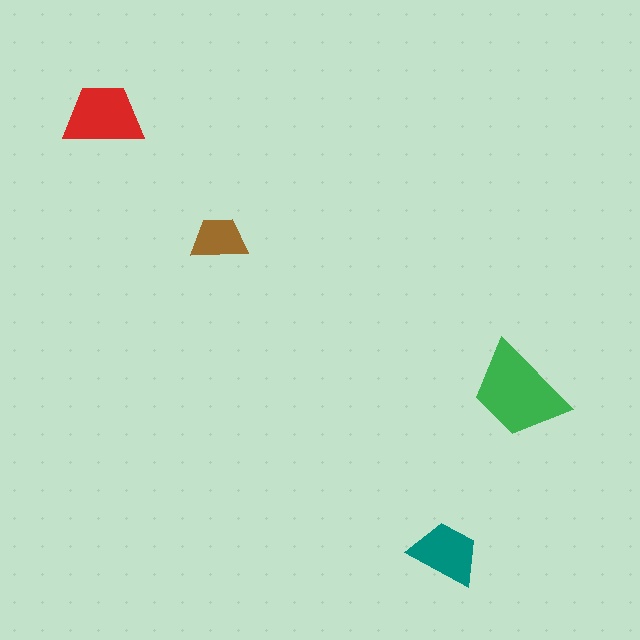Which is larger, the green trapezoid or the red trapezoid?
The green one.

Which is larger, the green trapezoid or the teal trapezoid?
The green one.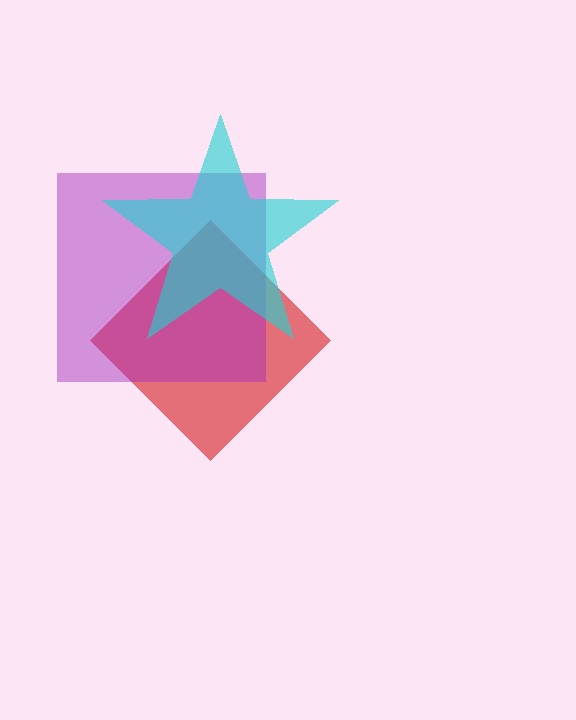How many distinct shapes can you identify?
There are 3 distinct shapes: a red diamond, a purple square, a cyan star.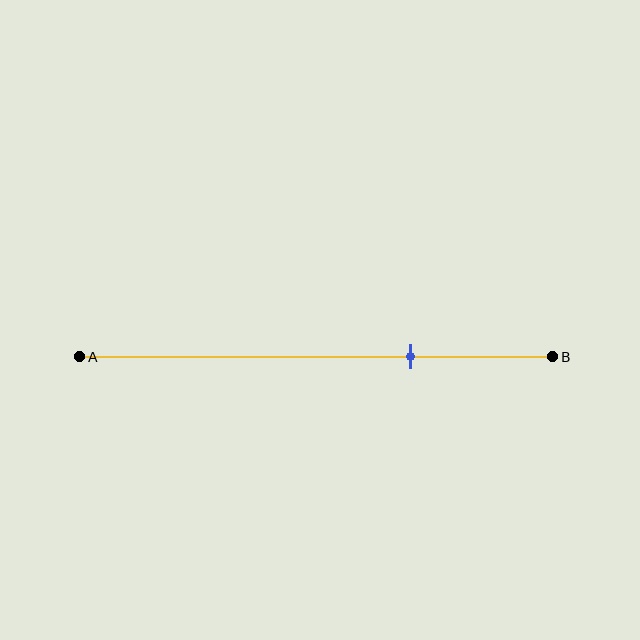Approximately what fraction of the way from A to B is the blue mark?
The blue mark is approximately 70% of the way from A to B.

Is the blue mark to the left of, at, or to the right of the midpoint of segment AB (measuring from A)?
The blue mark is to the right of the midpoint of segment AB.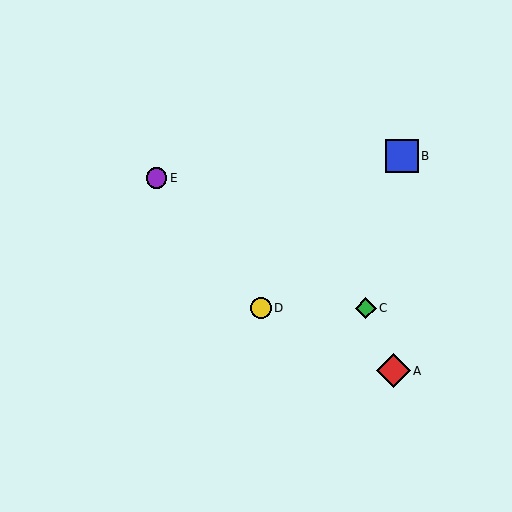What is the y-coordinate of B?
Object B is at y≈156.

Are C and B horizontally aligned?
No, C is at y≈308 and B is at y≈156.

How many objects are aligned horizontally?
2 objects (C, D) are aligned horizontally.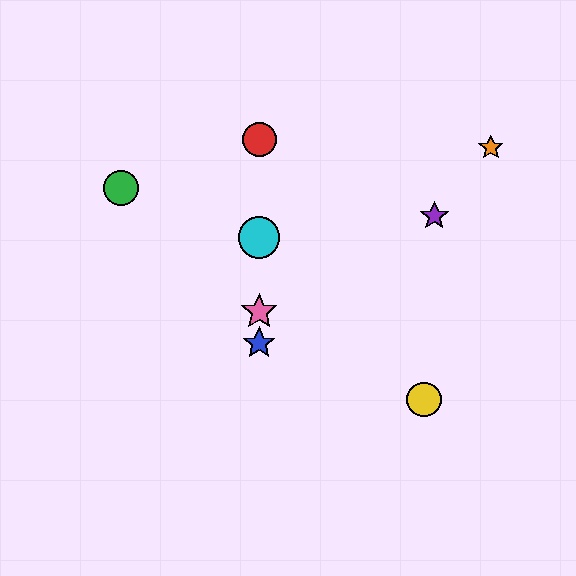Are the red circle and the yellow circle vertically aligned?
No, the red circle is at x≈259 and the yellow circle is at x≈424.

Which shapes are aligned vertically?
The red circle, the blue star, the cyan circle, the pink star are aligned vertically.